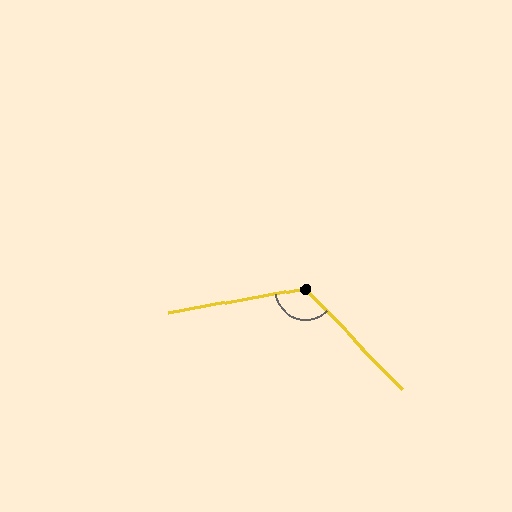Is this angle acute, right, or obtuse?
It is obtuse.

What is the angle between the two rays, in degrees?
Approximately 124 degrees.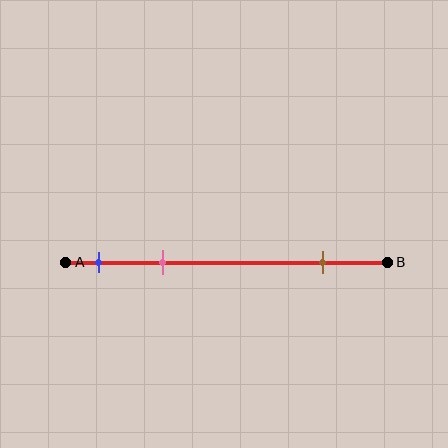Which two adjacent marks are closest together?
The blue and pink marks are the closest adjacent pair.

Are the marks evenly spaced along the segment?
No, the marks are not evenly spaced.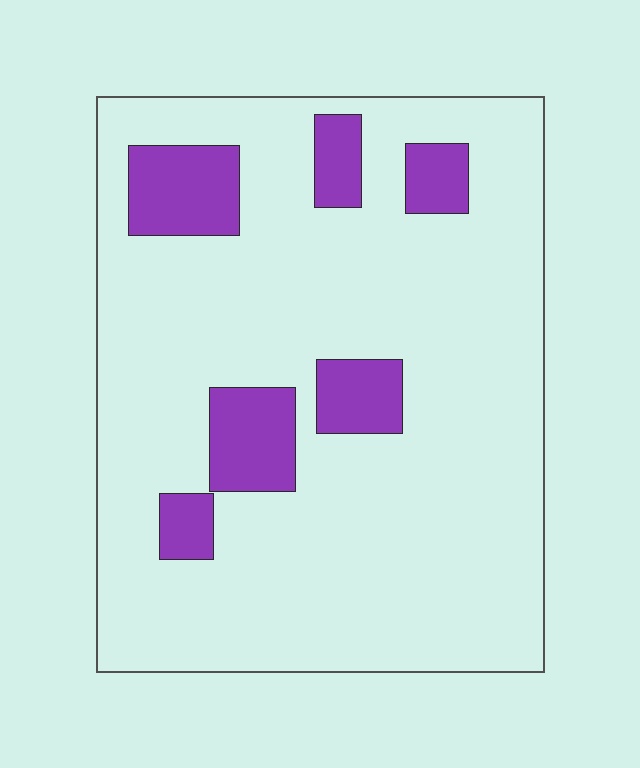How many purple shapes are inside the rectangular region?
6.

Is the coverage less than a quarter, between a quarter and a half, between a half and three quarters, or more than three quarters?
Less than a quarter.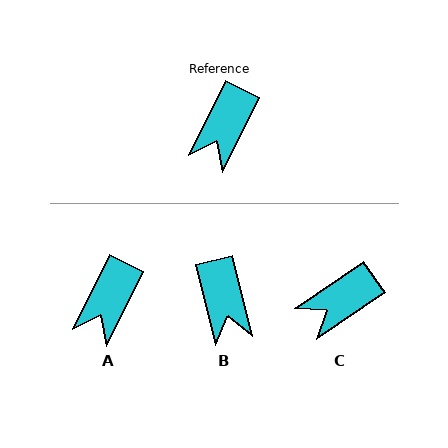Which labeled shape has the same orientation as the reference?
A.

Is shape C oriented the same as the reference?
No, it is off by about 29 degrees.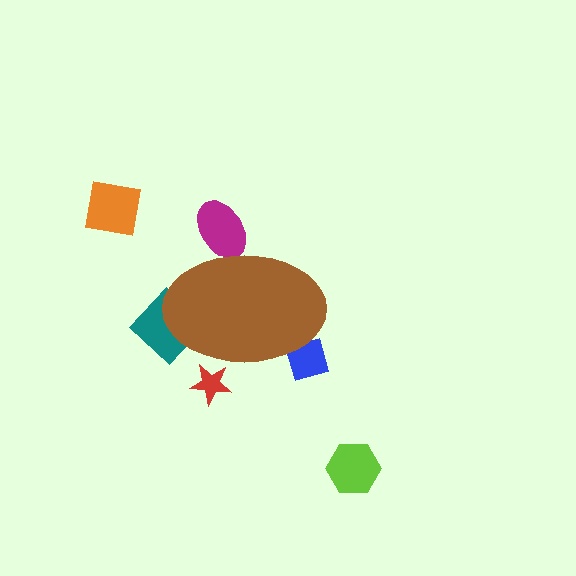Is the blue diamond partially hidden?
Yes, the blue diamond is partially hidden behind the brown ellipse.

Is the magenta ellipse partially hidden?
Yes, the magenta ellipse is partially hidden behind the brown ellipse.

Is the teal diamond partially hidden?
Yes, the teal diamond is partially hidden behind the brown ellipse.